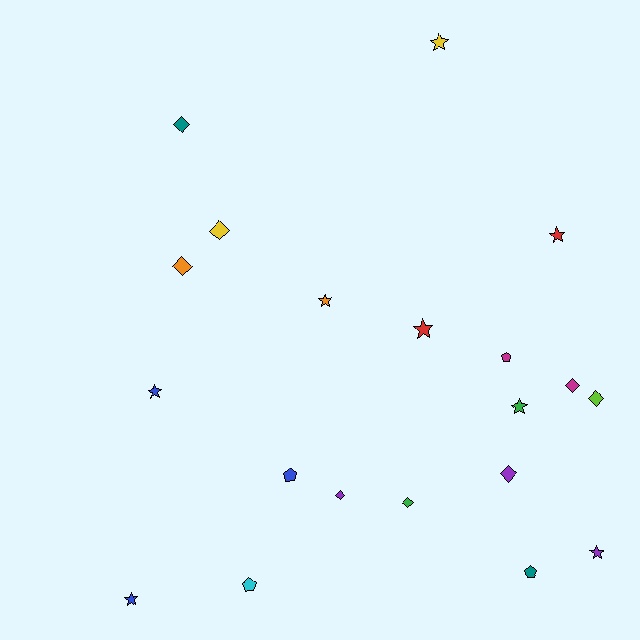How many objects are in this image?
There are 20 objects.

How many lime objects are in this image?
There is 1 lime object.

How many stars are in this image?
There are 8 stars.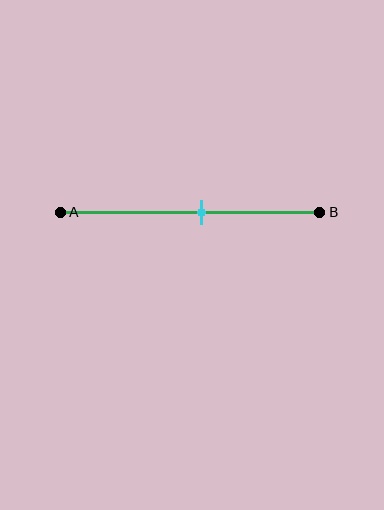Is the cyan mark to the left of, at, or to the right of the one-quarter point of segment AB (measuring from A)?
The cyan mark is to the right of the one-quarter point of segment AB.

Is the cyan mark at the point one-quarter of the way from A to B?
No, the mark is at about 55% from A, not at the 25% one-quarter point.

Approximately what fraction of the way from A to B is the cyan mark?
The cyan mark is approximately 55% of the way from A to B.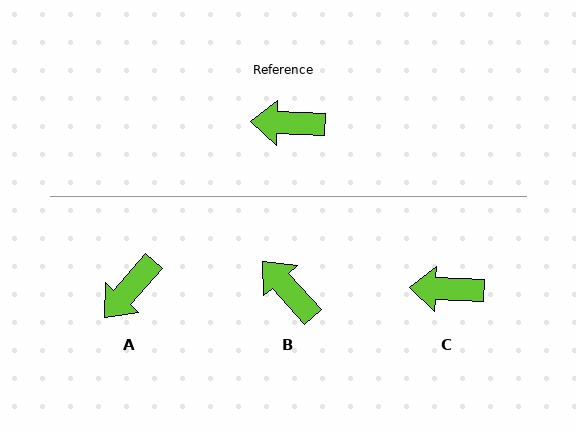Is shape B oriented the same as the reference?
No, it is off by about 46 degrees.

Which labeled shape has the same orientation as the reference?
C.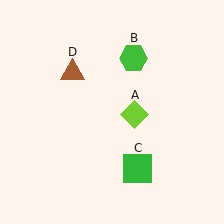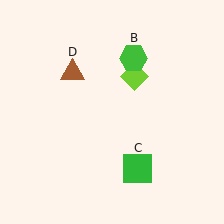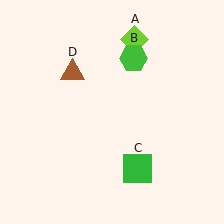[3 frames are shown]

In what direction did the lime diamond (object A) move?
The lime diamond (object A) moved up.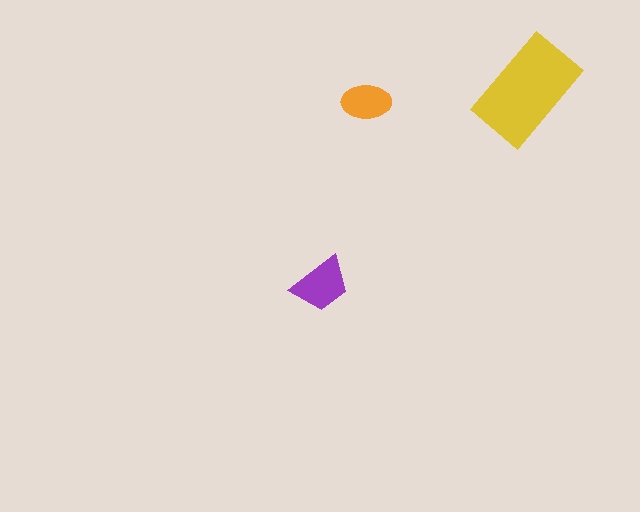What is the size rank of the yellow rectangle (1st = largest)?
1st.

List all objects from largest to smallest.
The yellow rectangle, the purple trapezoid, the orange ellipse.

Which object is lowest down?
The purple trapezoid is bottommost.